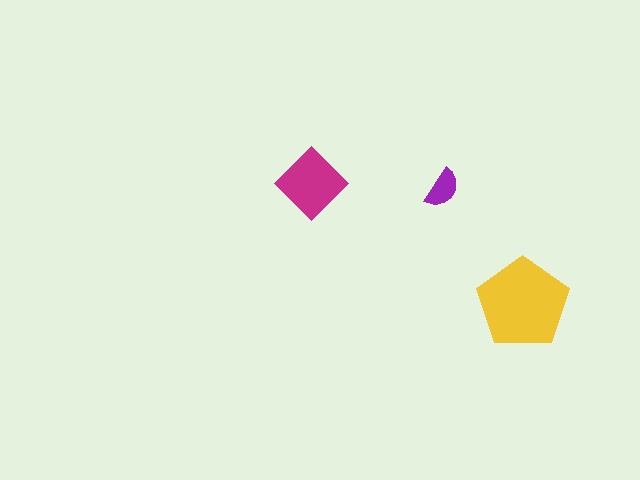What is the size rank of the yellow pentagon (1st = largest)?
1st.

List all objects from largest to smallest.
The yellow pentagon, the magenta diamond, the purple semicircle.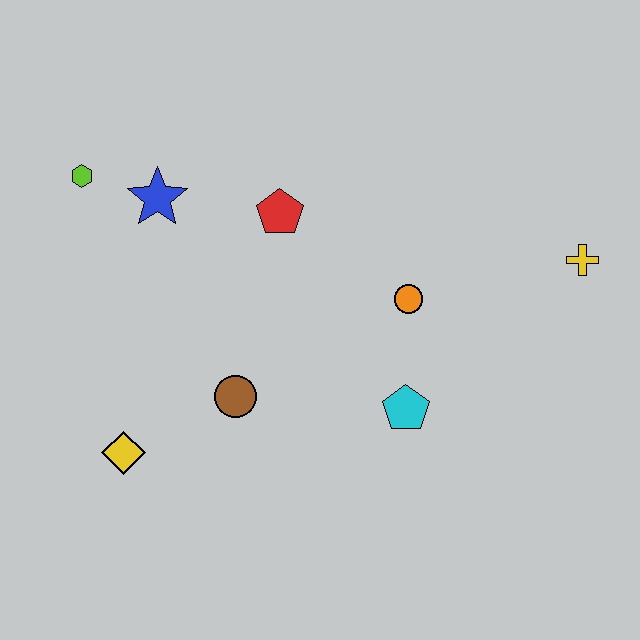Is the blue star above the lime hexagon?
No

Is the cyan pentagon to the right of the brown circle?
Yes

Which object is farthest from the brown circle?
The yellow cross is farthest from the brown circle.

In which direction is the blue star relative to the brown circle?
The blue star is above the brown circle.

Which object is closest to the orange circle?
The cyan pentagon is closest to the orange circle.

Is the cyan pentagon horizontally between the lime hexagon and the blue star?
No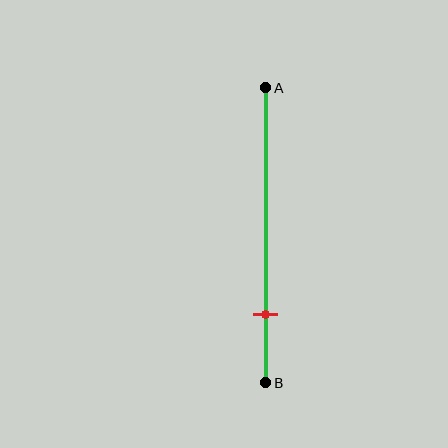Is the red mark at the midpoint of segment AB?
No, the mark is at about 75% from A, not at the 50% midpoint.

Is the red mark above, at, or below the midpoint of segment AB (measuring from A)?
The red mark is below the midpoint of segment AB.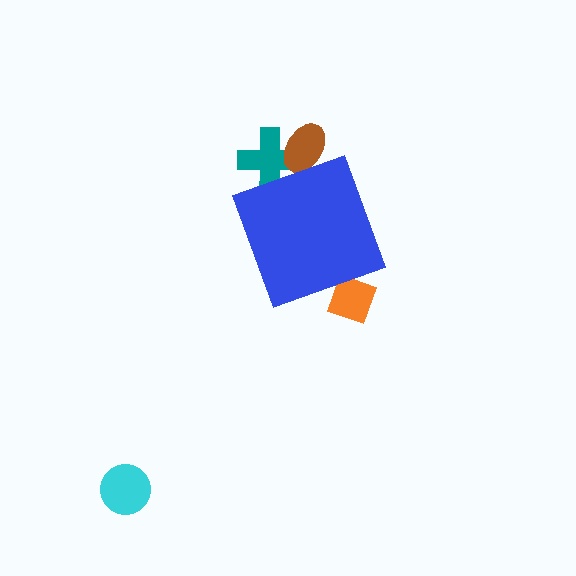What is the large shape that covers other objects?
A blue diamond.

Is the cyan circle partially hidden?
No, the cyan circle is fully visible.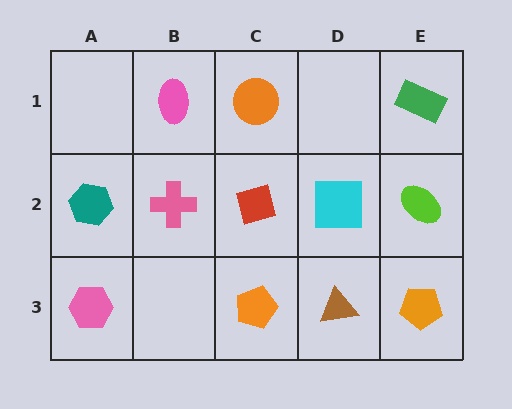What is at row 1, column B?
A pink ellipse.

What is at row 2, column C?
A red diamond.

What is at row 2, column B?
A pink cross.